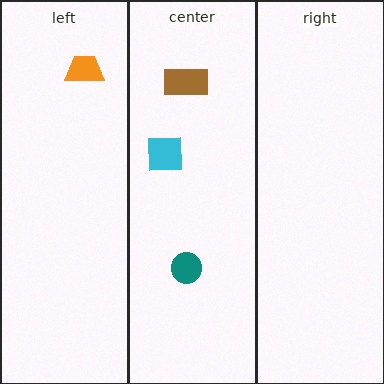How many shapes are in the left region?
1.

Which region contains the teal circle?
The center region.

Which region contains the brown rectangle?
The center region.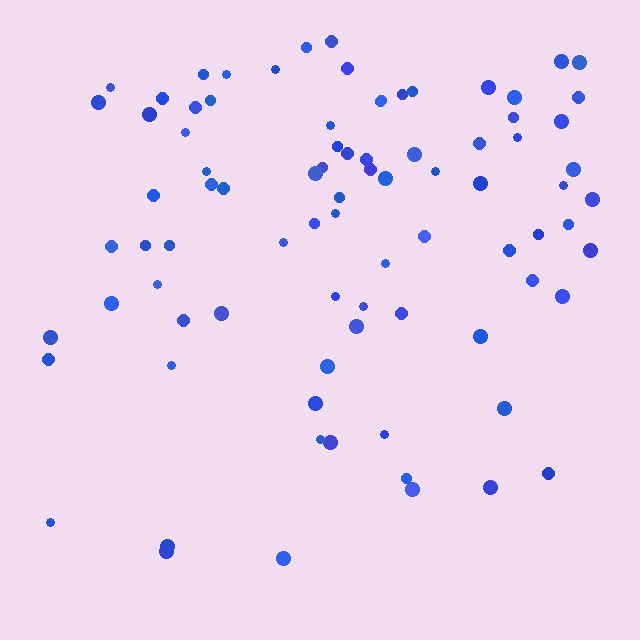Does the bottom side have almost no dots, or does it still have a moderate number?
Still a moderate number, just noticeably fewer than the top.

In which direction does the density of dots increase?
From bottom to top, with the top side densest.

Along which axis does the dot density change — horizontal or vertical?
Vertical.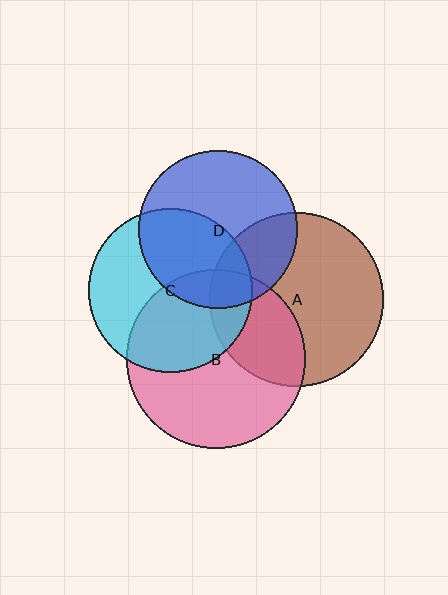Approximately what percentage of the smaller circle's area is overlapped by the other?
Approximately 15%.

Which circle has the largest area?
Circle B (pink).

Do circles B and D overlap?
Yes.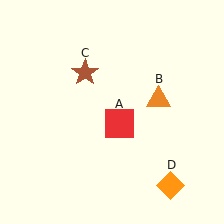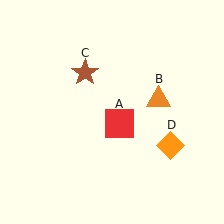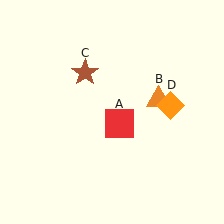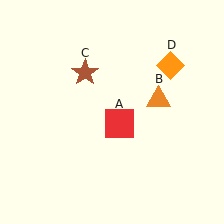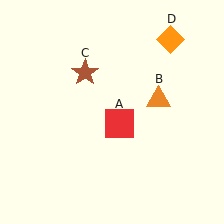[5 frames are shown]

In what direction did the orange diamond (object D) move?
The orange diamond (object D) moved up.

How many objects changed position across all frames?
1 object changed position: orange diamond (object D).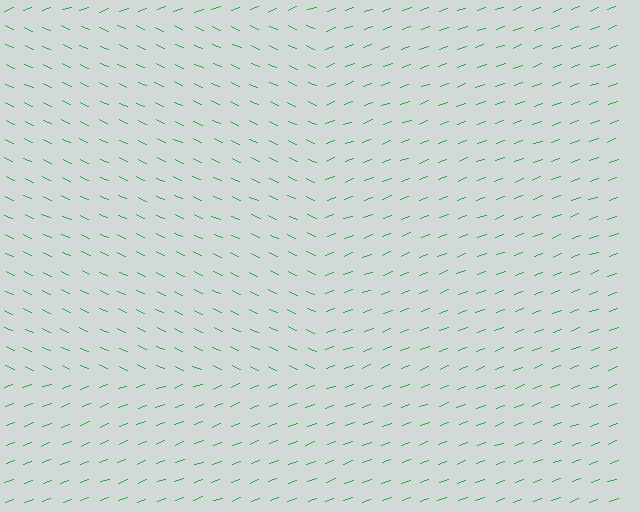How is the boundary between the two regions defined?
The boundary is defined purely by a change in line orientation (approximately 45 degrees difference). All lines are the same color and thickness.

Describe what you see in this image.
The image is filled with small green line segments. A rectangle region in the image has lines oriented differently from the surrounding lines, creating a visible texture boundary.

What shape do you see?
I see a rectangle.